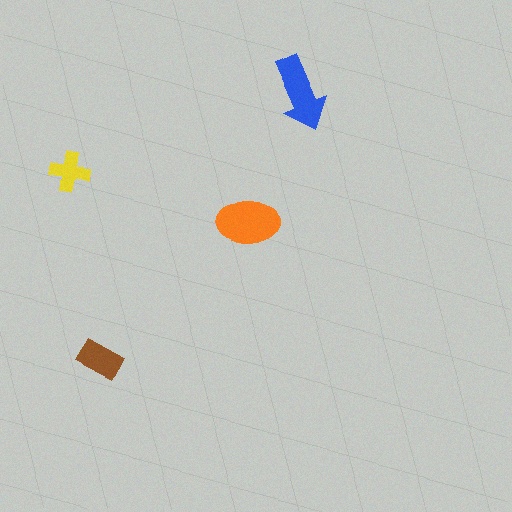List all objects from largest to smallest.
The orange ellipse, the blue arrow, the brown rectangle, the yellow cross.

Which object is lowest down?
The brown rectangle is bottommost.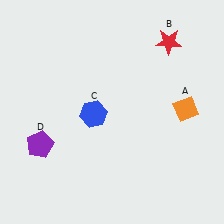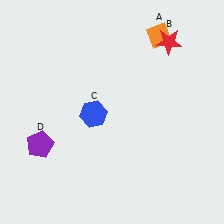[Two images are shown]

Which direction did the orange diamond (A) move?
The orange diamond (A) moved up.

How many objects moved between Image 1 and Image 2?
1 object moved between the two images.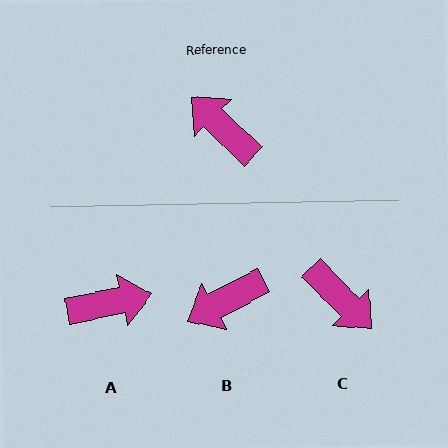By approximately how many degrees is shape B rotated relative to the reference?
Approximately 72 degrees counter-clockwise.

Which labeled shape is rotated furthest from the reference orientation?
C, about 178 degrees away.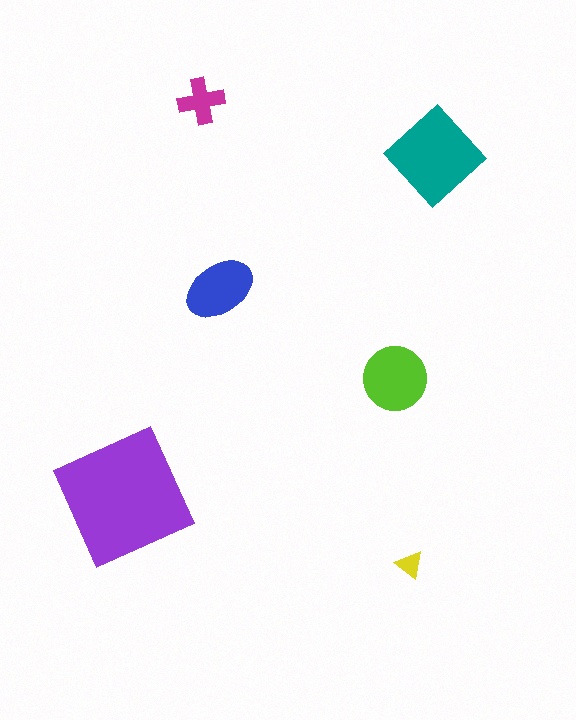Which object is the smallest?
The yellow triangle.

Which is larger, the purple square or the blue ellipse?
The purple square.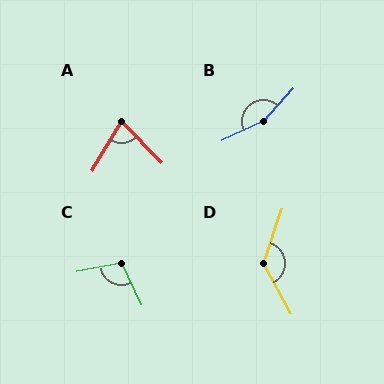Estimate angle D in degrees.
Approximately 133 degrees.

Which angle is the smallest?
A, at approximately 76 degrees.